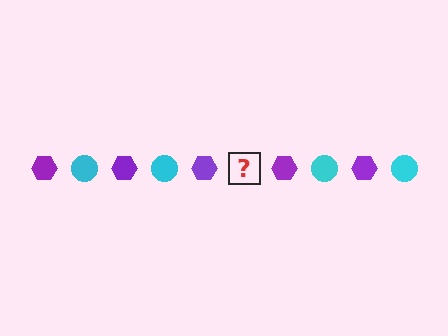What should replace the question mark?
The question mark should be replaced with a cyan circle.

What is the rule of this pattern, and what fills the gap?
The rule is that the pattern alternates between purple hexagon and cyan circle. The gap should be filled with a cyan circle.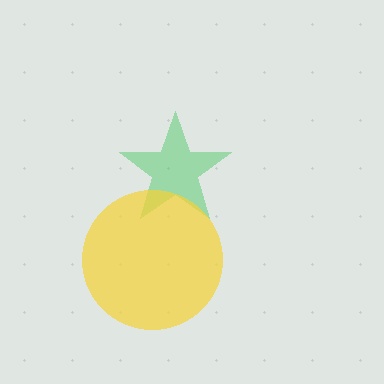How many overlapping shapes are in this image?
There are 2 overlapping shapes in the image.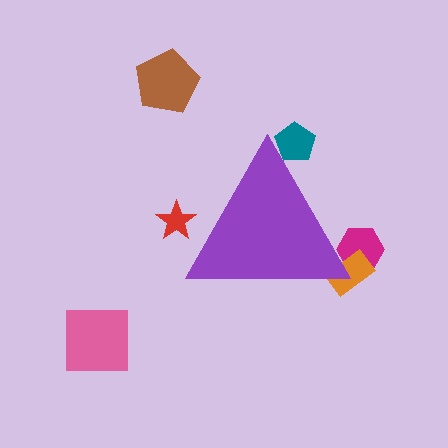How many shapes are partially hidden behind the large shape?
4 shapes are partially hidden.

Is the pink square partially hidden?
No, the pink square is fully visible.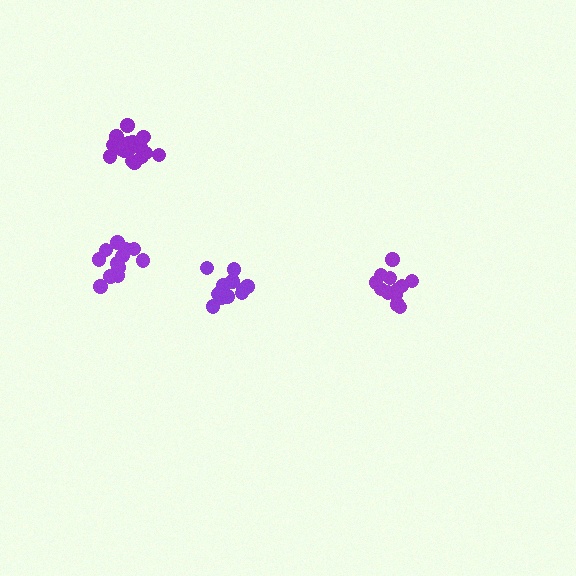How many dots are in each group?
Group 1: 13 dots, Group 2: 17 dots, Group 3: 12 dots, Group 4: 12 dots (54 total).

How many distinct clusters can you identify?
There are 4 distinct clusters.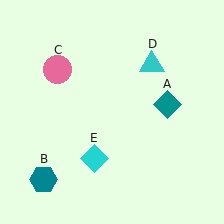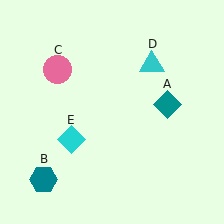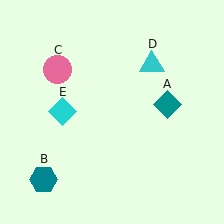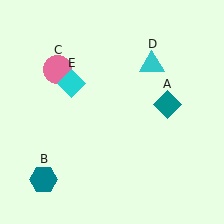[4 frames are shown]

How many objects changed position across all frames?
1 object changed position: cyan diamond (object E).